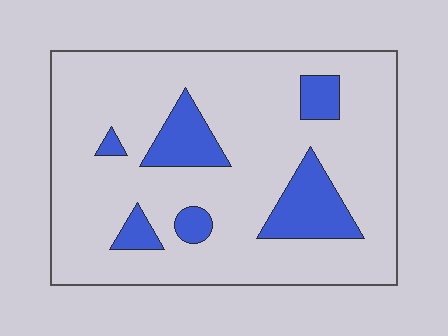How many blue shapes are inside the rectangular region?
6.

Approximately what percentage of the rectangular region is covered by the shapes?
Approximately 15%.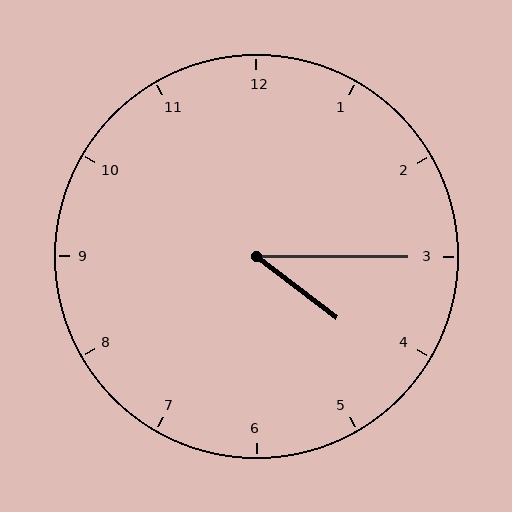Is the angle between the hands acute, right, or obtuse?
It is acute.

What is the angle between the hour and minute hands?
Approximately 38 degrees.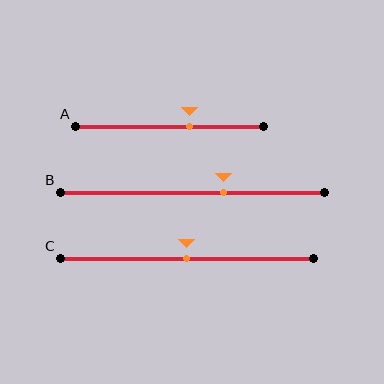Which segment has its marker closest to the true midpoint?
Segment C has its marker closest to the true midpoint.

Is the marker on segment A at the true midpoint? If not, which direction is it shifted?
No, the marker on segment A is shifted to the right by about 11% of the segment length.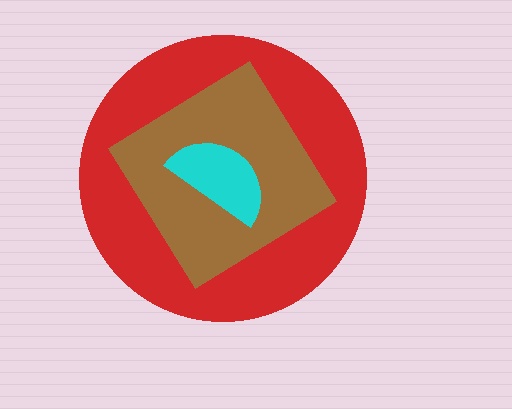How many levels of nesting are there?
3.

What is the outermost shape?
The red circle.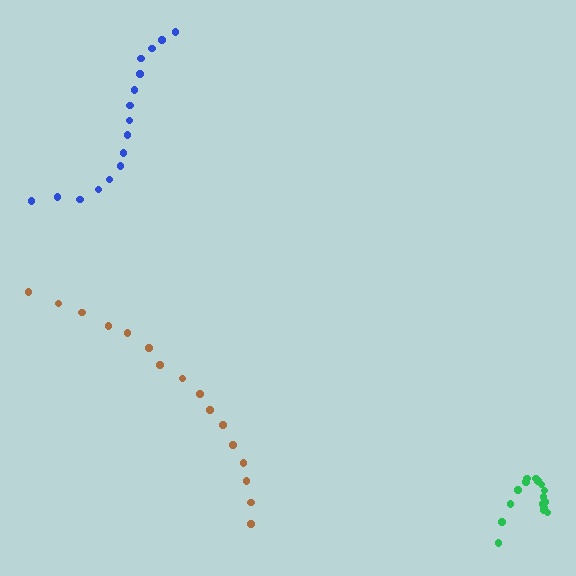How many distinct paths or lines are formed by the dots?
There are 3 distinct paths.